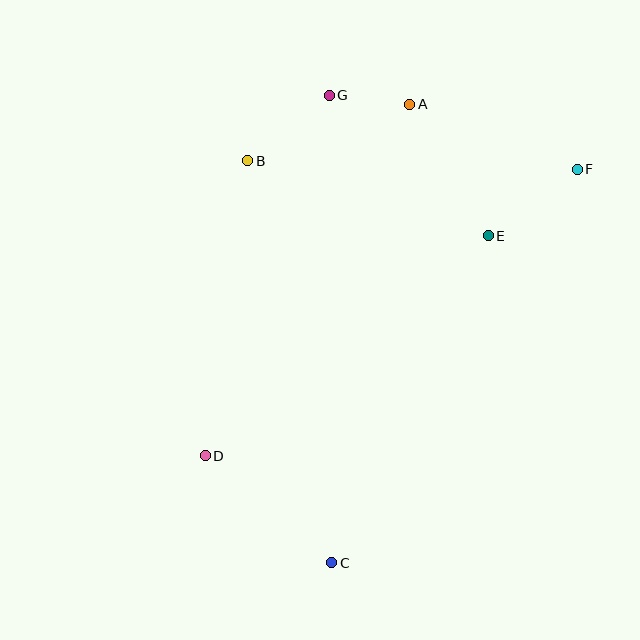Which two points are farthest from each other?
Points D and F are farthest from each other.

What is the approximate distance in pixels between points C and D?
The distance between C and D is approximately 166 pixels.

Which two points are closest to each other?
Points A and G are closest to each other.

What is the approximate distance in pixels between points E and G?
The distance between E and G is approximately 212 pixels.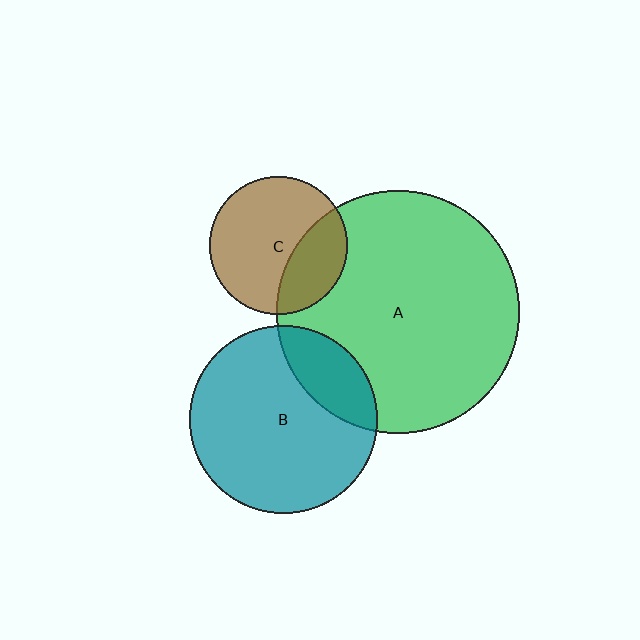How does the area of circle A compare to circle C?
Approximately 3.1 times.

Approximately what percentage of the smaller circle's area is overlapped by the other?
Approximately 20%.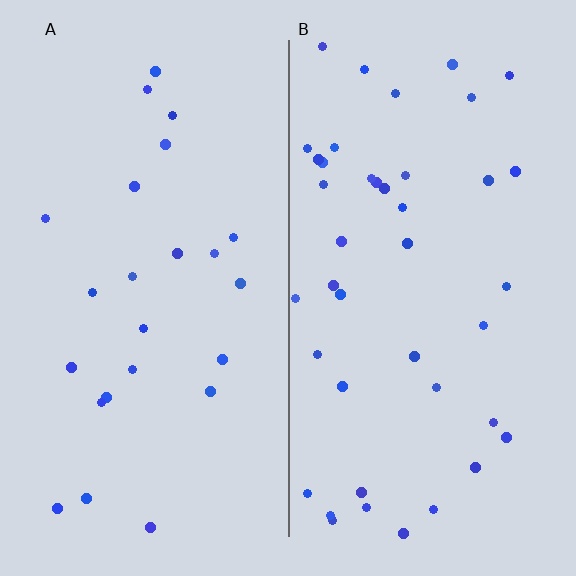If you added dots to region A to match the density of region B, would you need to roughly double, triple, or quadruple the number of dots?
Approximately double.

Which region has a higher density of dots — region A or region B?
B (the right).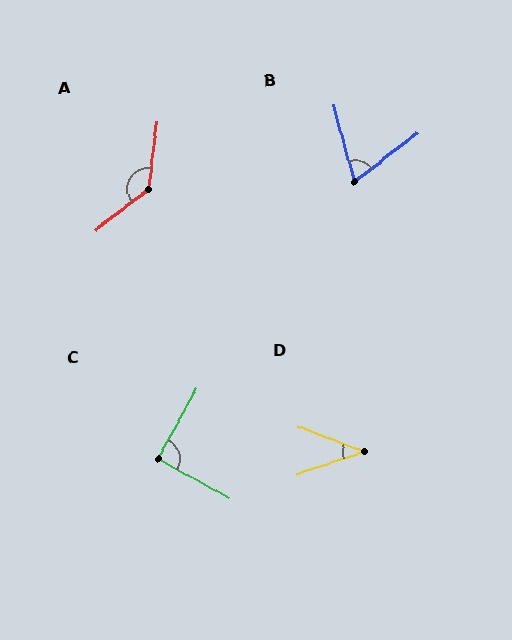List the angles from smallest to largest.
D (39°), B (67°), C (90°), A (135°).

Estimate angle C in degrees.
Approximately 90 degrees.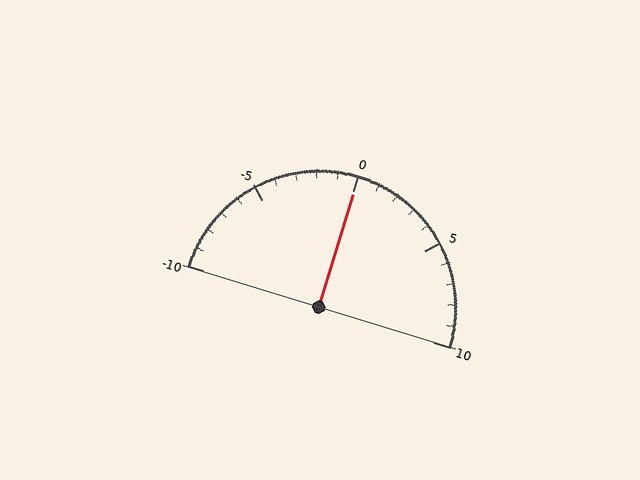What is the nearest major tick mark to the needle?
The nearest major tick mark is 0.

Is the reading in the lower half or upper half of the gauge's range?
The reading is in the upper half of the range (-10 to 10).